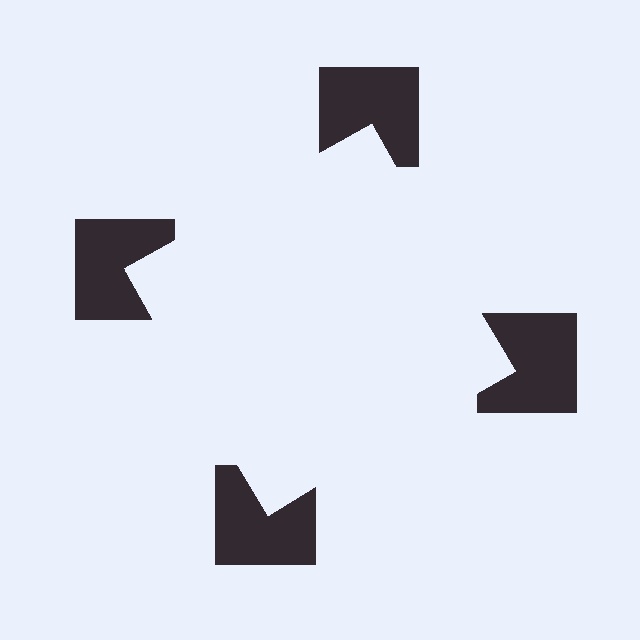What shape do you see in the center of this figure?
An illusory square — its edges are inferred from the aligned wedge cuts in the notched squares, not physically drawn.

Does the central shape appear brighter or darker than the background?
It typically appears slightly brighter than the background, even though no actual brightness change is drawn.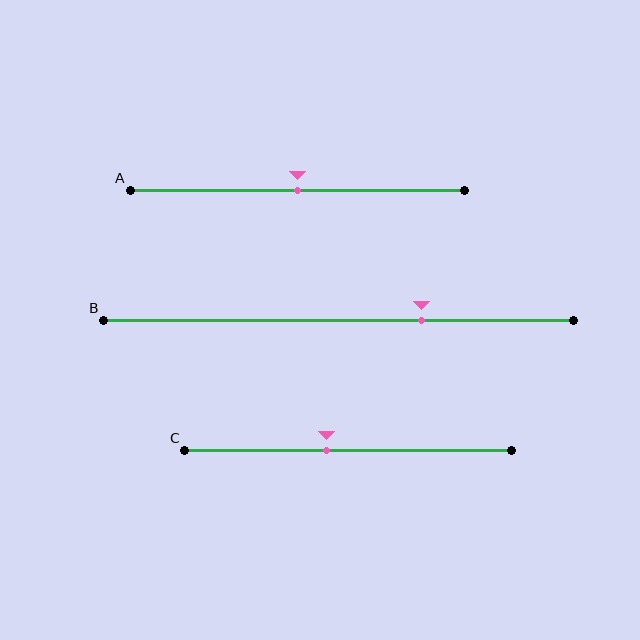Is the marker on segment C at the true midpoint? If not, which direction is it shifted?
No, the marker on segment C is shifted to the left by about 7% of the segment length.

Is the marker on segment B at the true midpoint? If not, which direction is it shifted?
No, the marker on segment B is shifted to the right by about 18% of the segment length.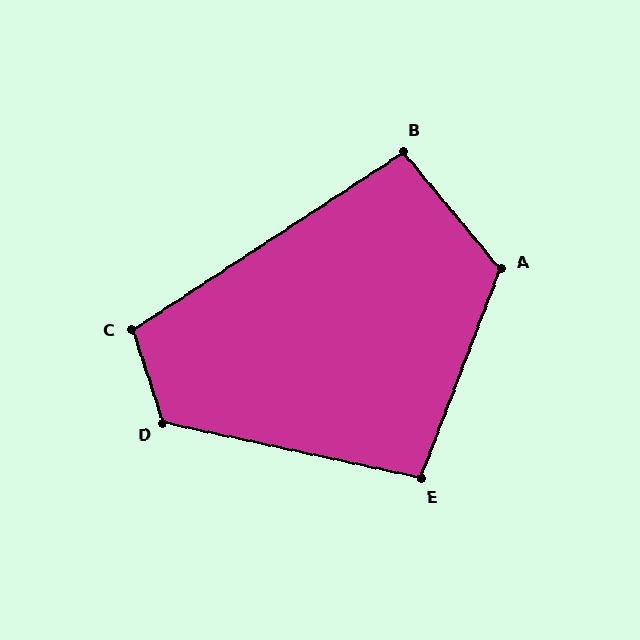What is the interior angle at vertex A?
Approximately 119 degrees (obtuse).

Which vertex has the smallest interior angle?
B, at approximately 96 degrees.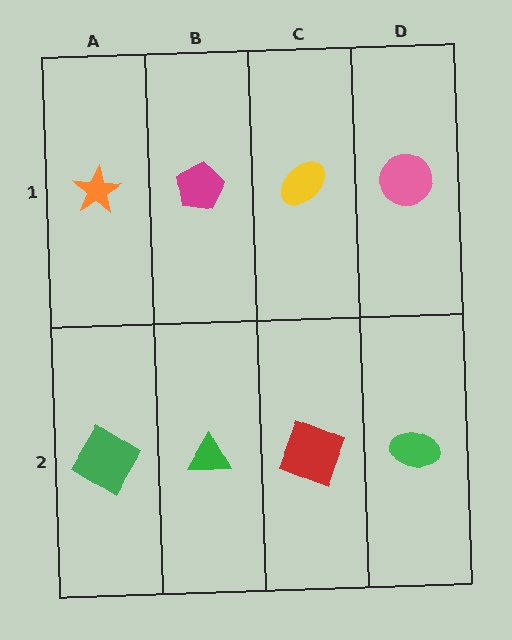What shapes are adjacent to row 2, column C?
A yellow ellipse (row 1, column C), a green triangle (row 2, column B), a green ellipse (row 2, column D).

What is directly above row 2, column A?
An orange star.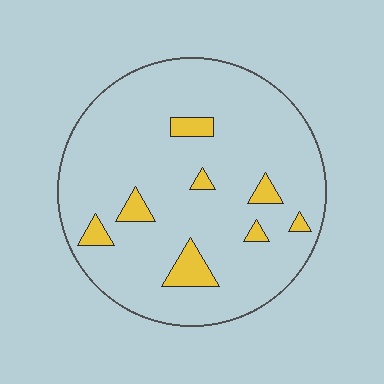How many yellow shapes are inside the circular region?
8.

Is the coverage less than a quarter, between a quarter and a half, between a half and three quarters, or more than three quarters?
Less than a quarter.